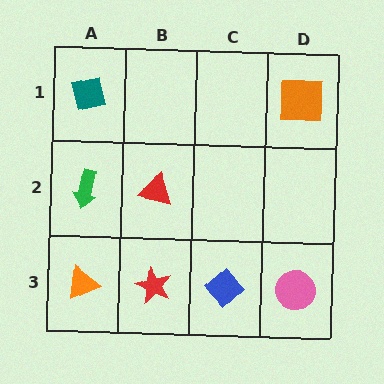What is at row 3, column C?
A blue diamond.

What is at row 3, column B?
A red star.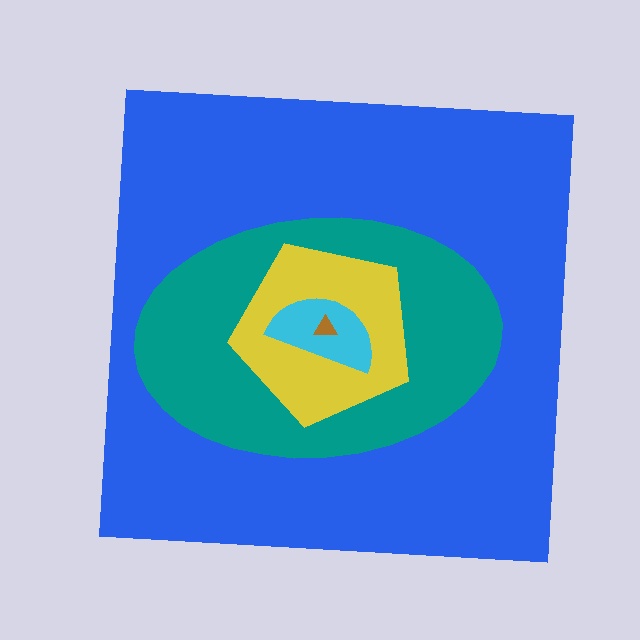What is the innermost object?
The brown triangle.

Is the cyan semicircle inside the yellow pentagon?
Yes.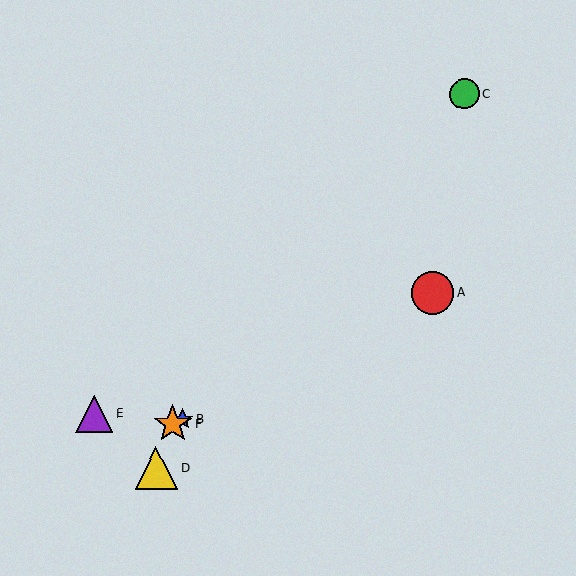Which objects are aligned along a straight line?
Objects A, B, F are aligned along a straight line.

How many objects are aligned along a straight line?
3 objects (A, B, F) are aligned along a straight line.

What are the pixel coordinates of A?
Object A is at (433, 293).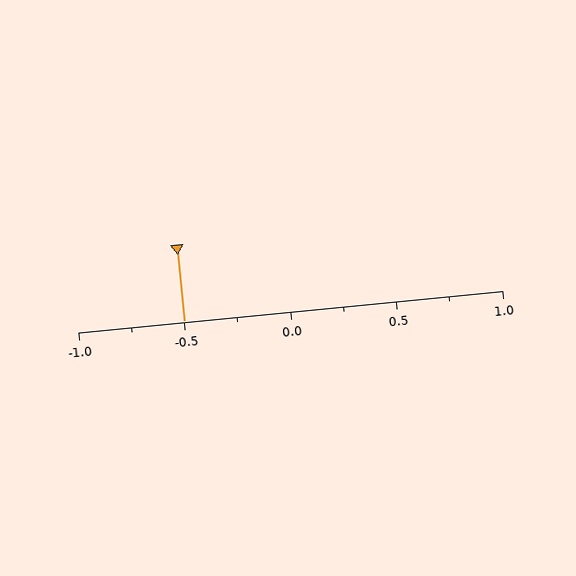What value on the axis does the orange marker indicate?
The marker indicates approximately -0.5.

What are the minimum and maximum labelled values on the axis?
The axis runs from -1.0 to 1.0.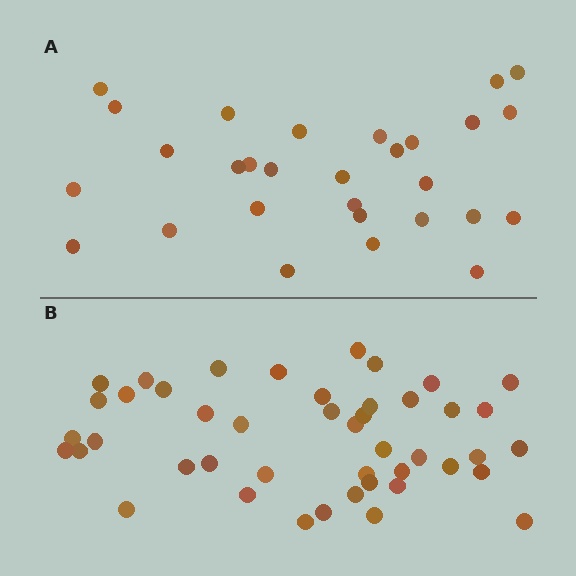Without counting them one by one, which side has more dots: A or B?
Region B (the bottom region) has more dots.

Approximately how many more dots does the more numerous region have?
Region B has approximately 15 more dots than region A.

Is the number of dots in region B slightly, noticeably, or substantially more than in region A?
Region B has substantially more. The ratio is roughly 1.6 to 1.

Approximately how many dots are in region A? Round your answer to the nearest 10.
About 30 dots. (The exact count is 29, which rounds to 30.)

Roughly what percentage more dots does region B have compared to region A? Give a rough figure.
About 55% more.